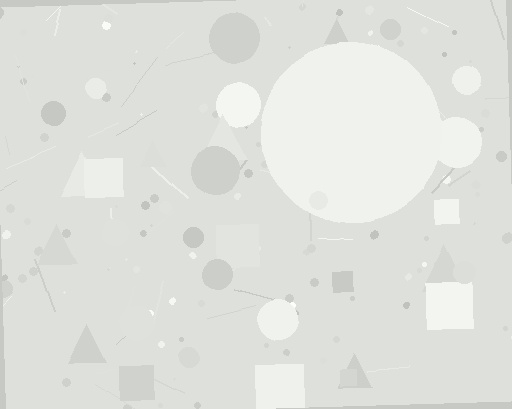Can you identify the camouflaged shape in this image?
The camouflaged shape is a circle.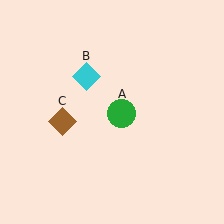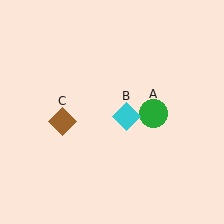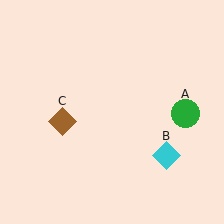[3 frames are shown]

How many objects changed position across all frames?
2 objects changed position: green circle (object A), cyan diamond (object B).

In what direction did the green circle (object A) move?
The green circle (object A) moved right.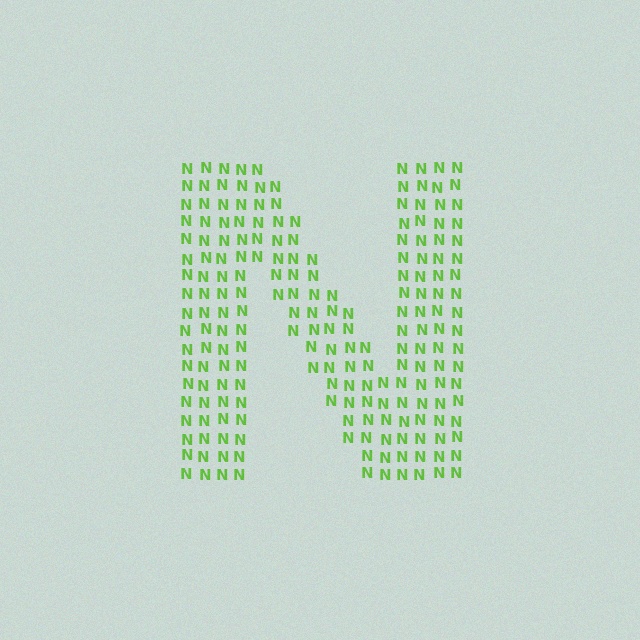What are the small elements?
The small elements are letter N's.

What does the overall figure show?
The overall figure shows the letter N.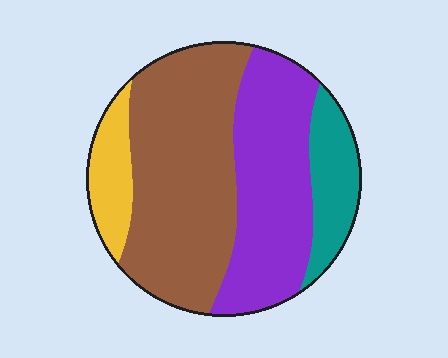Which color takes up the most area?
Brown, at roughly 45%.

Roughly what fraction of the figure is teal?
Teal takes up about one eighth (1/8) of the figure.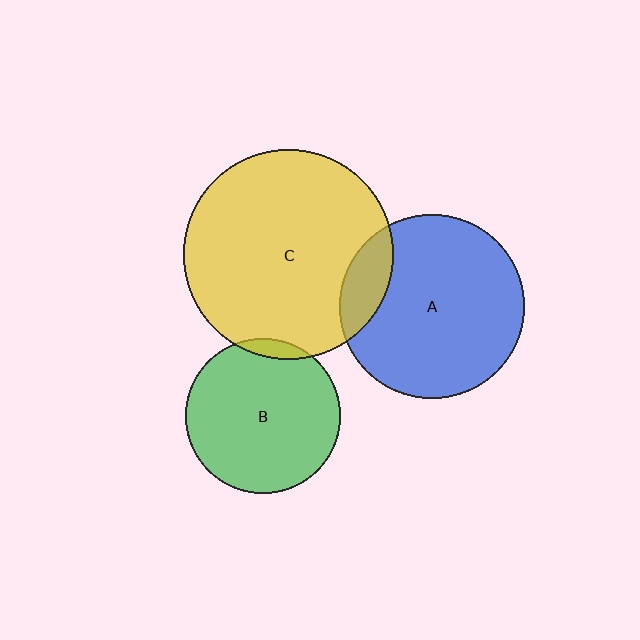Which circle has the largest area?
Circle C (yellow).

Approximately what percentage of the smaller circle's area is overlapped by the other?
Approximately 15%.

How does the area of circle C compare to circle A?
Approximately 1.3 times.